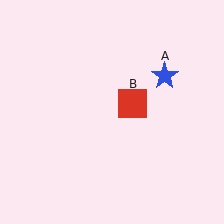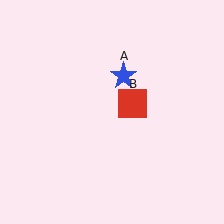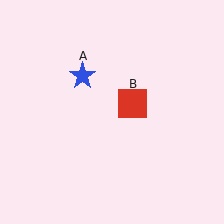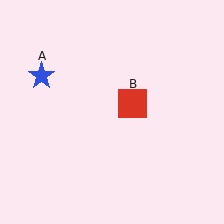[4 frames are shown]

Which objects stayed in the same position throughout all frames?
Red square (object B) remained stationary.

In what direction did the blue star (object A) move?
The blue star (object A) moved left.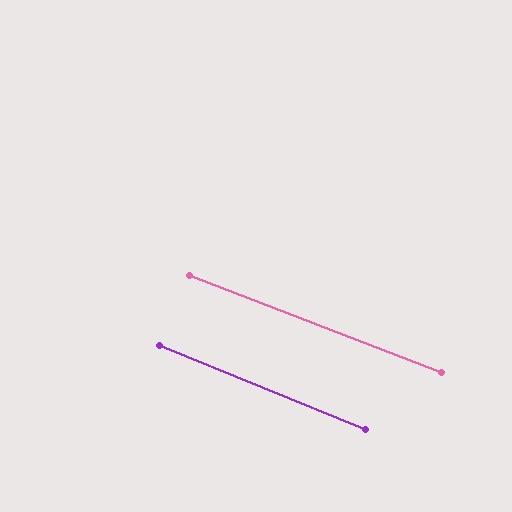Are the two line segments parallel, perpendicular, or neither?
Parallel — their directions differ by only 1.0°.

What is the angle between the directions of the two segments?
Approximately 1 degree.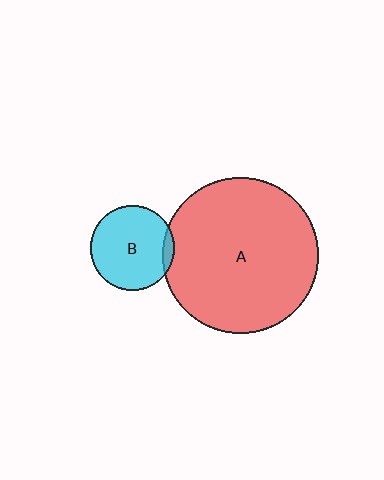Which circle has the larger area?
Circle A (red).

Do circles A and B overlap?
Yes.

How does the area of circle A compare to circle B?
Approximately 3.4 times.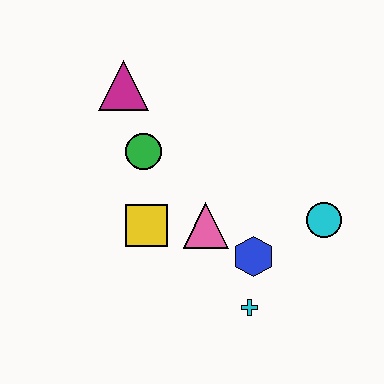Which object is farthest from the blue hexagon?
The magenta triangle is farthest from the blue hexagon.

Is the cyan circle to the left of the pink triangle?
No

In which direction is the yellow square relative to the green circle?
The yellow square is below the green circle.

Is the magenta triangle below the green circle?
No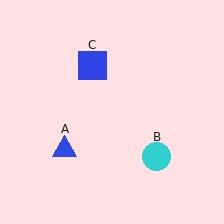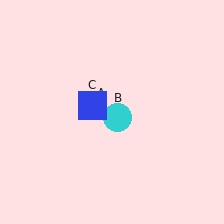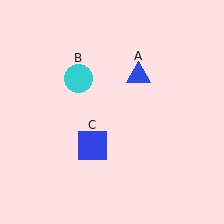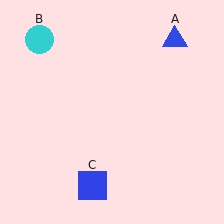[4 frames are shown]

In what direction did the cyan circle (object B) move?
The cyan circle (object B) moved up and to the left.